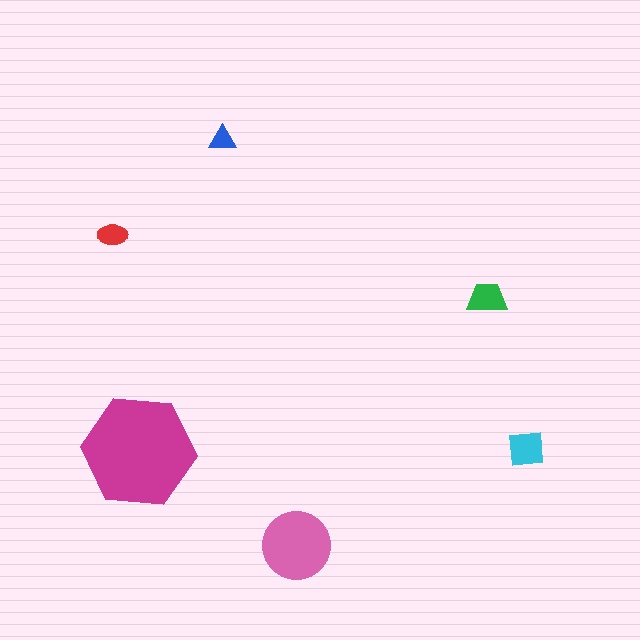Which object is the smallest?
The blue triangle.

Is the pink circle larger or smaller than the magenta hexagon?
Smaller.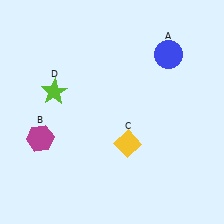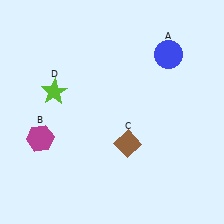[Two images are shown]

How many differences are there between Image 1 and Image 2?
There is 1 difference between the two images.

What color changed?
The diamond (C) changed from yellow in Image 1 to brown in Image 2.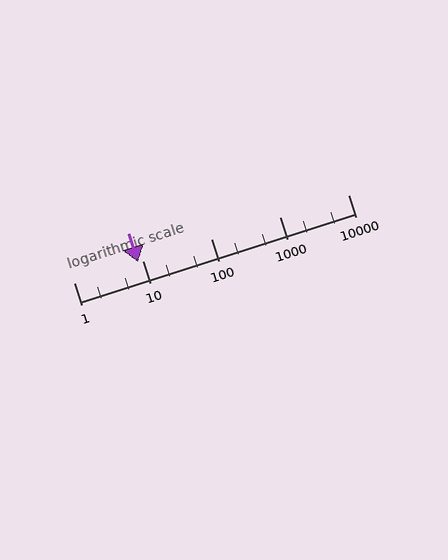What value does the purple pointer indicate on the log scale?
The pointer indicates approximately 8.6.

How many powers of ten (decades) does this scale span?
The scale spans 4 decades, from 1 to 10000.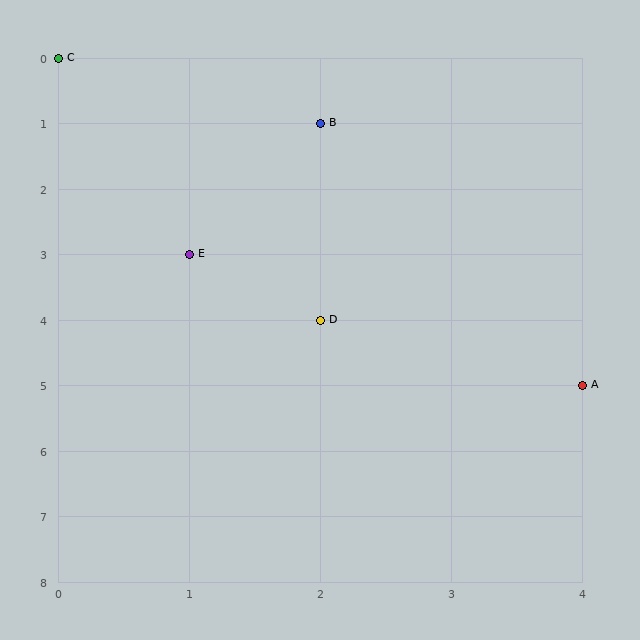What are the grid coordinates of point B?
Point B is at grid coordinates (2, 1).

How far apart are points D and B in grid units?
Points D and B are 3 rows apart.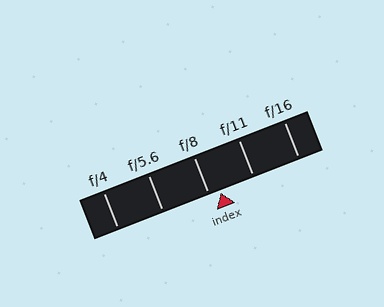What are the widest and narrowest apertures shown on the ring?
The widest aperture shown is f/4 and the narrowest is f/16.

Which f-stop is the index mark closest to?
The index mark is closest to f/8.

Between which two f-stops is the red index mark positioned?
The index mark is between f/8 and f/11.